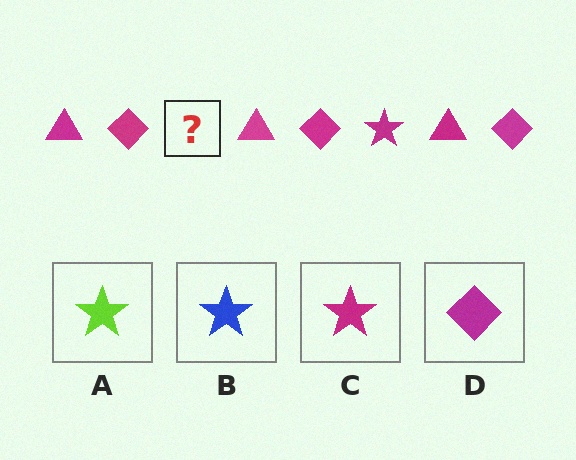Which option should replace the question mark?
Option C.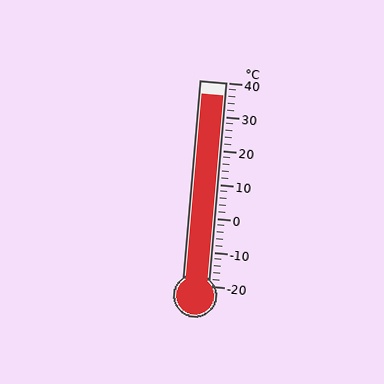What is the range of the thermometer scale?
The thermometer scale ranges from -20°C to 40°C.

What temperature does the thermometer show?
The thermometer shows approximately 36°C.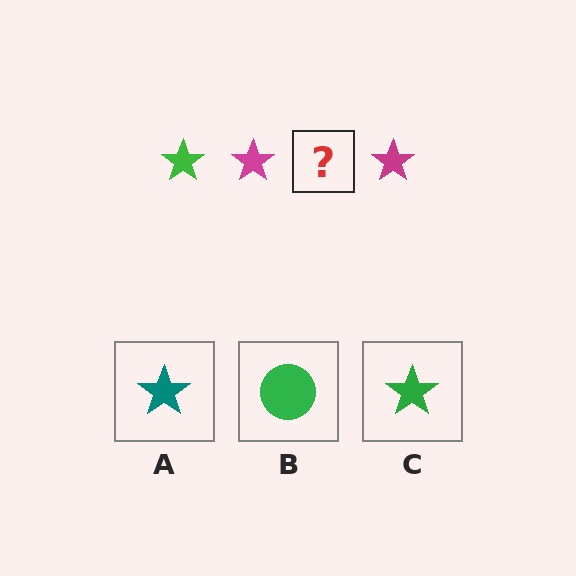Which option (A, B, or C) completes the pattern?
C.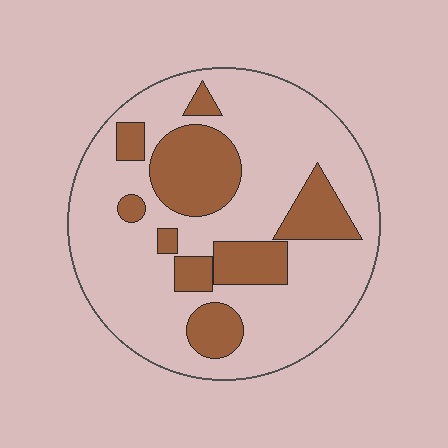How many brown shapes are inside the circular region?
9.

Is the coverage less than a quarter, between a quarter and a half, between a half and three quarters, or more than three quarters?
Between a quarter and a half.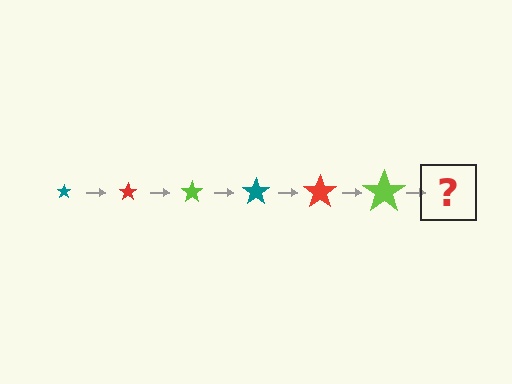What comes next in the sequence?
The next element should be a teal star, larger than the previous one.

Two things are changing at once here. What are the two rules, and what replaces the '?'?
The two rules are that the star grows larger each step and the color cycles through teal, red, and lime. The '?' should be a teal star, larger than the previous one.